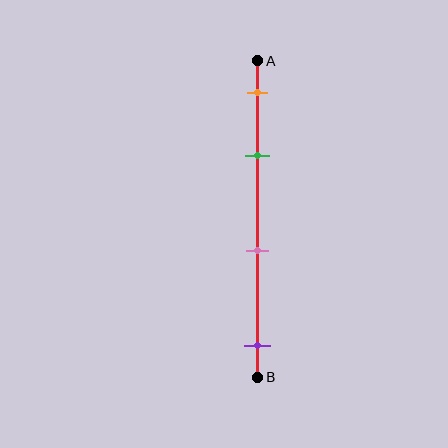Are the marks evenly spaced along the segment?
No, the marks are not evenly spaced.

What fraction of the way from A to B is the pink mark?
The pink mark is approximately 60% (0.6) of the way from A to B.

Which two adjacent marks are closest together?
The orange and green marks are the closest adjacent pair.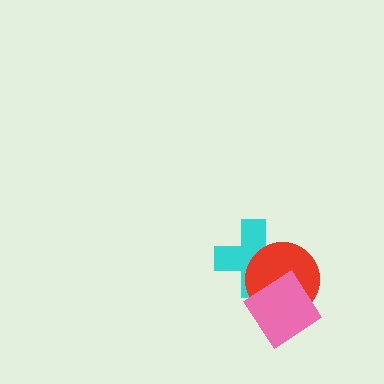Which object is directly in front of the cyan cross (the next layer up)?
The red circle is directly in front of the cyan cross.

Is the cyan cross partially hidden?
Yes, it is partially covered by another shape.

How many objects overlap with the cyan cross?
2 objects overlap with the cyan cross.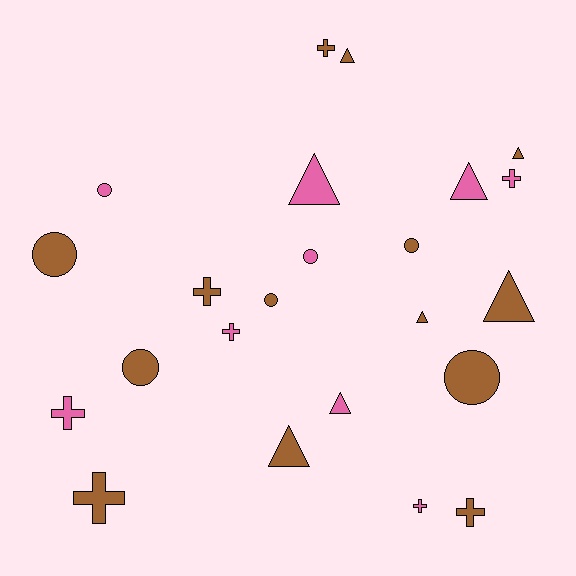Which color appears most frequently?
Brown, with 14 objects.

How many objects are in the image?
There are 23 objects.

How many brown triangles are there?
There are 5 brown triangles.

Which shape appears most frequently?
Triangle, with 8 objects.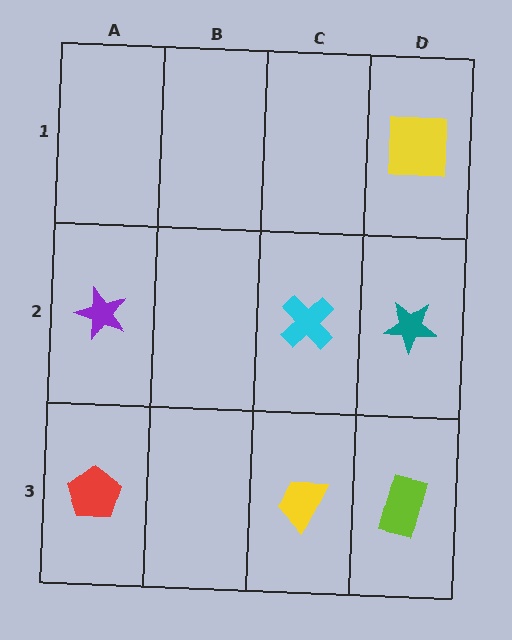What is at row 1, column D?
A yellow square.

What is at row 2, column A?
A purple star.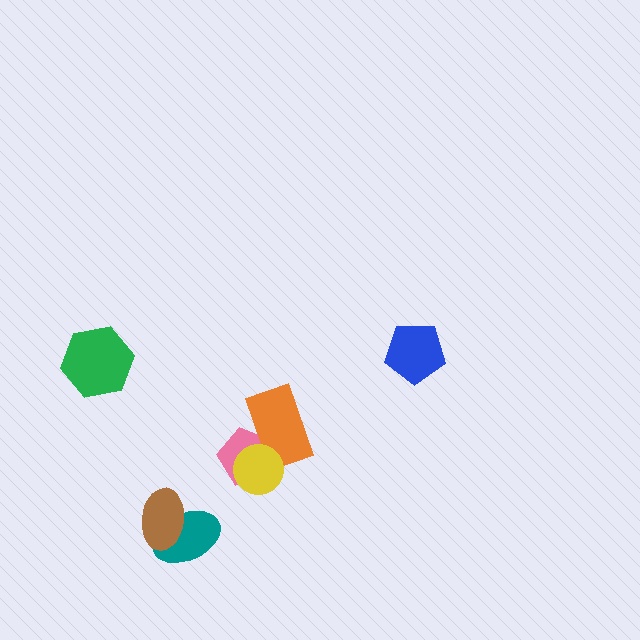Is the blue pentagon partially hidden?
No, no other shape covers it.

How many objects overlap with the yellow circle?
2 objects overlap with the yellow circle.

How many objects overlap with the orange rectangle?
2 objects overlap with the orange rectangle.